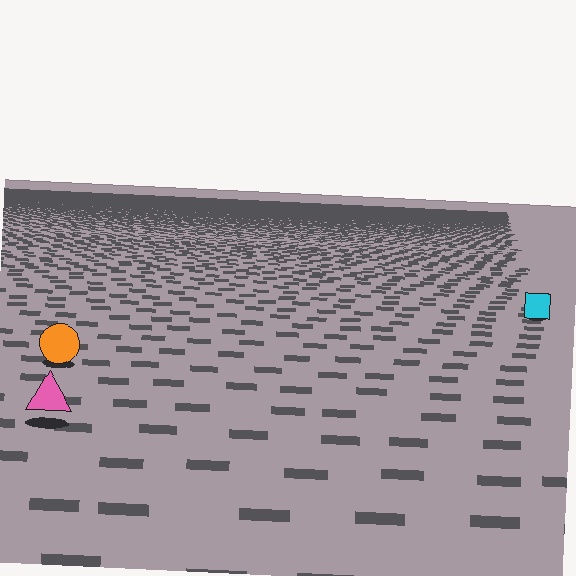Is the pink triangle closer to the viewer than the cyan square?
Yes. The pink triangle is closer — you can tell from the texture gradient: the ground texture is coarser near it.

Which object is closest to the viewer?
The pink triangle is closest. The texture marks near it are larger and more spread out.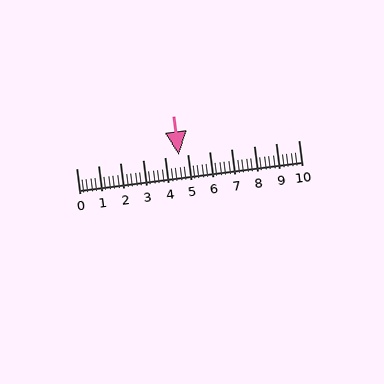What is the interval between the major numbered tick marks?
The major tick marks are spaced 1 units apart.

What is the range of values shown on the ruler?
The ruler shows values from 0 to 10.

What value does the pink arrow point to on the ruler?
The pink arrow points to approximately 4.6.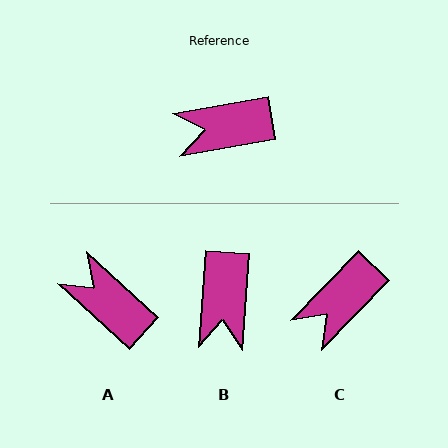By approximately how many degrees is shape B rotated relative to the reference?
Approximately 76 degrees counter-clockwise.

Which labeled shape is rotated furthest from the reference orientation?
B, about 76 degrees away.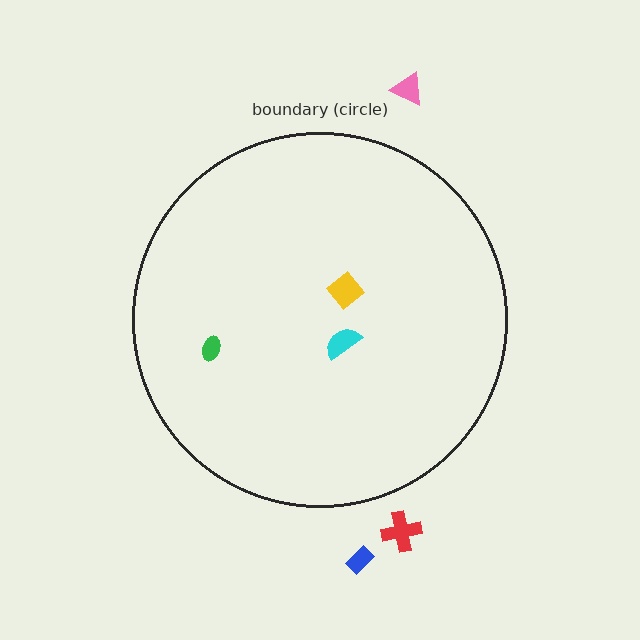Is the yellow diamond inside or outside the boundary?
Inside.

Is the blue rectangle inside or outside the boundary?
Outside.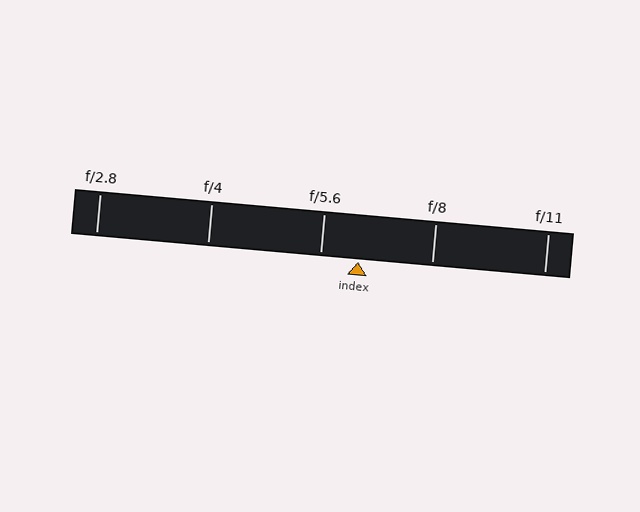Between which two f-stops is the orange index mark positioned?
The index mark is between f/5.6 and f/8.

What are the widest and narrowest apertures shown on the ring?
The widest aperture shown is f/2.8 and the narrowest is f/11.